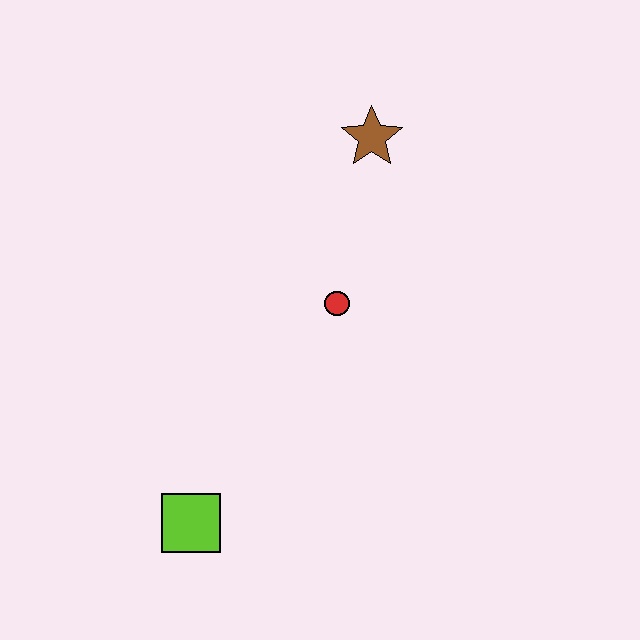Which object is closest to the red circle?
The brown star is closest to the red circle.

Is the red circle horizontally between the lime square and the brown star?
Yes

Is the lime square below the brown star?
Yes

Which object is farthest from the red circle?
The lime square is farthest from the red circle.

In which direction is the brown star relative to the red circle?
The brown star is above the red circle.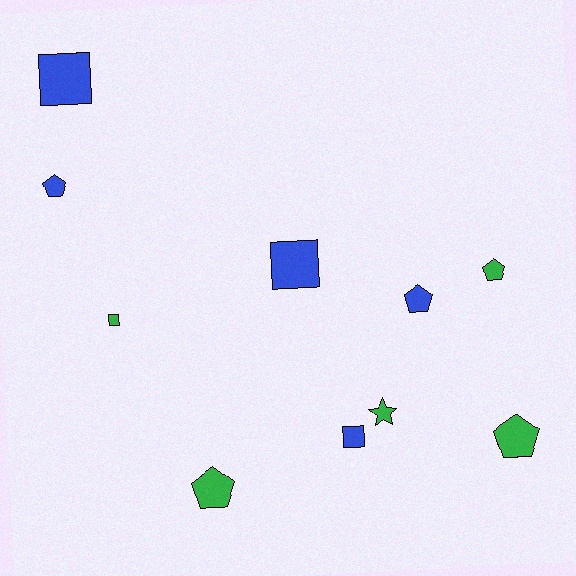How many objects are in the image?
There are 10 objects.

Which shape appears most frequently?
Pentagon, with 5 objects.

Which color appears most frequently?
Blue, with 5 objects.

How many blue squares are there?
There are 3 blue squares.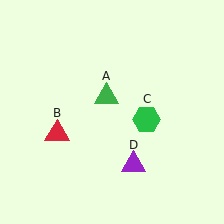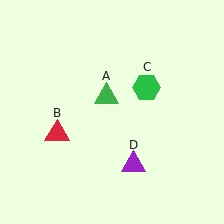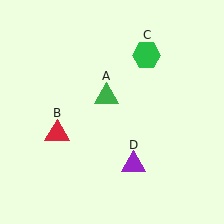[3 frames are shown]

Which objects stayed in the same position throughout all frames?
Green triangle (object A) and red triangle (object B) and purple triangle (object D) remained stationary.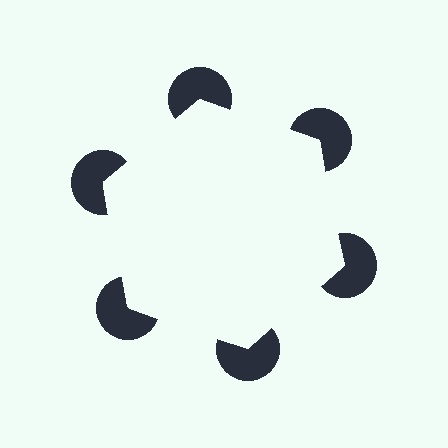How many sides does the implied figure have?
6 sides.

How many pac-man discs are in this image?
There are 6 — one at each vertex of the illusory hexagon.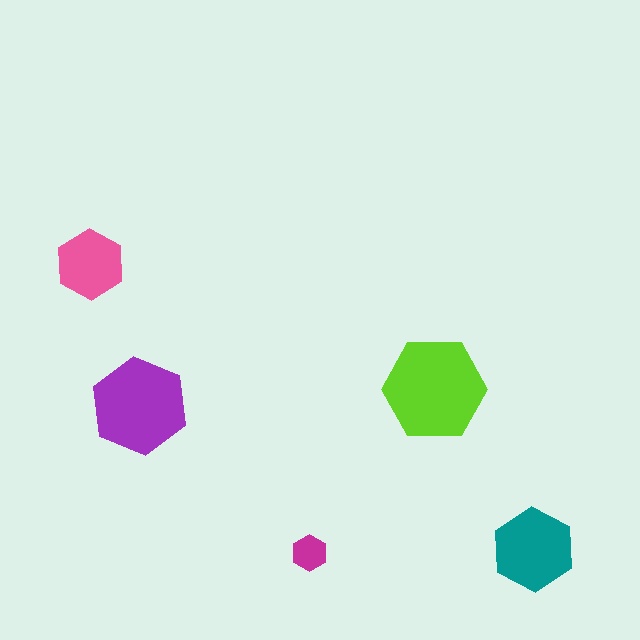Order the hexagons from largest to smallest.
the lime one, the purple one, the teal one, the pink one, the magenta one.